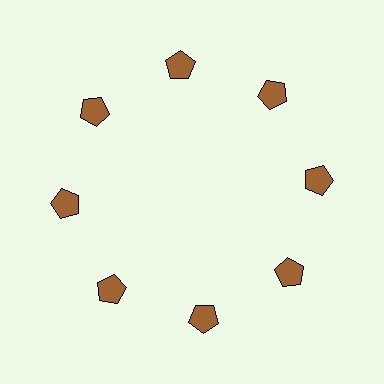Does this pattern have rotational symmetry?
Yes, this pattern has 8-fold rotational symmetry. It looks the same after rotating 45 degrees around the center.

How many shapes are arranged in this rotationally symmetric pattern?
There are 8 shapes, arranged in 8 groups of 1.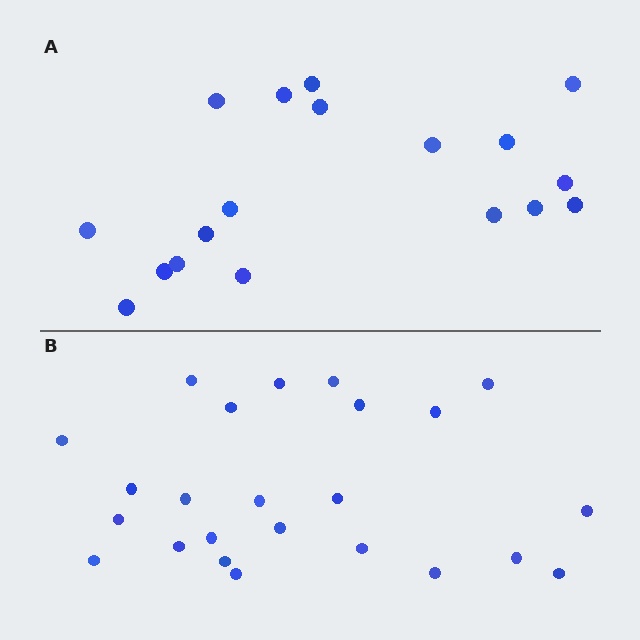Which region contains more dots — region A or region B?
Region B (the bottom region) has more dots.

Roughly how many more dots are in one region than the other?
Region B has about 6 more dots than region A.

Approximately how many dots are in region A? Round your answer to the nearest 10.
About 20 dots. (The exact count is 18, which rounds to 20.)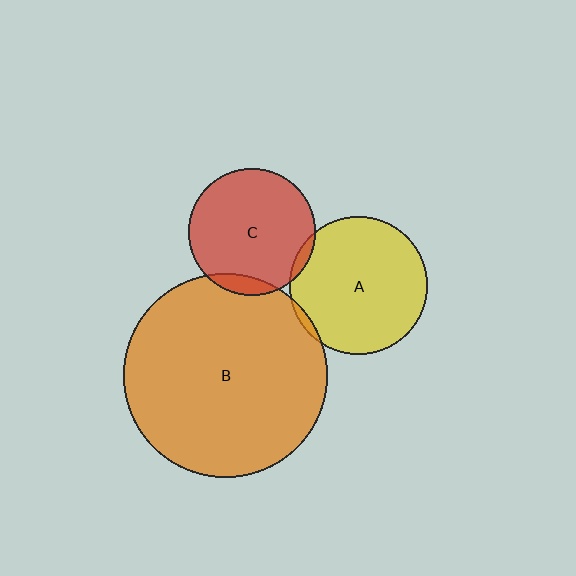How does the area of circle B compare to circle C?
Approximately 2.6 times.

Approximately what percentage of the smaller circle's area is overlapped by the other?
Approximately 5%.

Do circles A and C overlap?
Yes.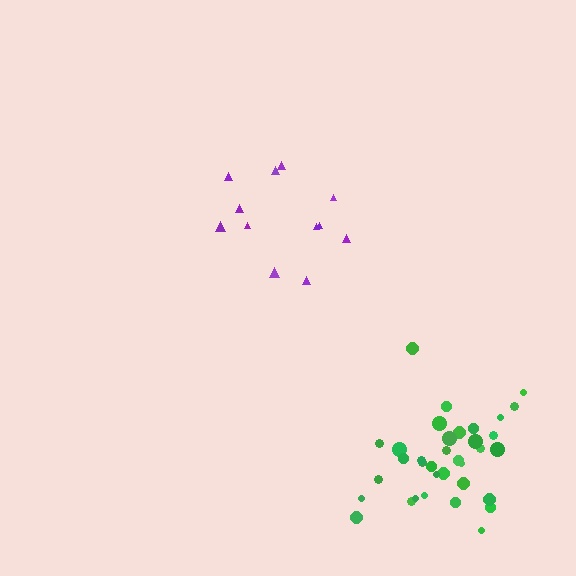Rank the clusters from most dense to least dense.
green, purple.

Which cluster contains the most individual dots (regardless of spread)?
Green (35).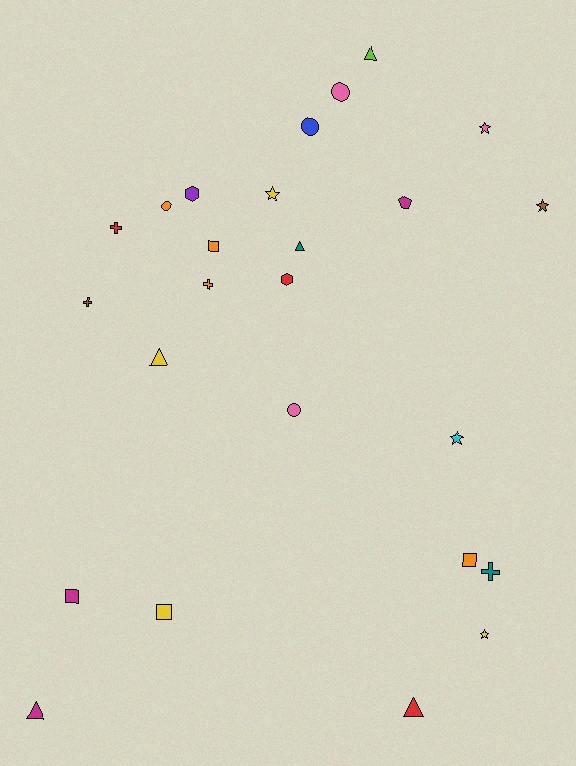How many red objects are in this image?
There are 3 red objects.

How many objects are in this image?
There are 25 objects.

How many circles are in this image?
There are 4 circles.